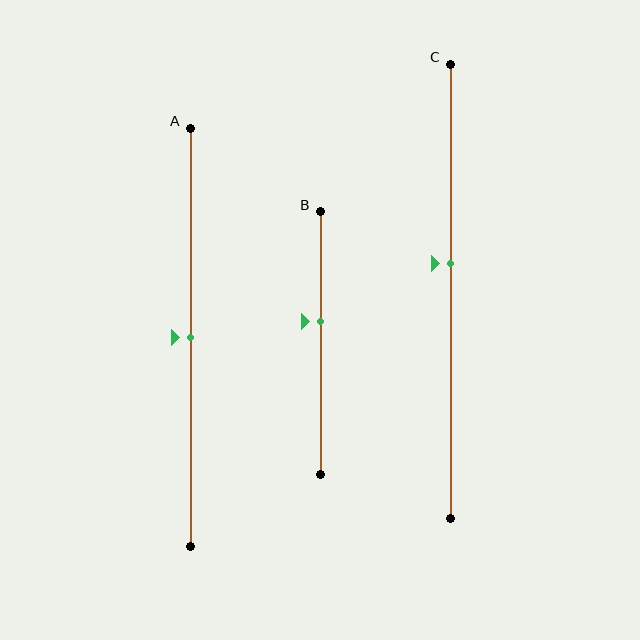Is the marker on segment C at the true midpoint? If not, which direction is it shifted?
No, the marker on segment C is shifted upward by about 6% of the segment length.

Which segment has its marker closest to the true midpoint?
Segment A has its marker closest to the true midpoint.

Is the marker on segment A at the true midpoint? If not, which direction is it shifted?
Yes, the marker on segment A is at the true midpoint.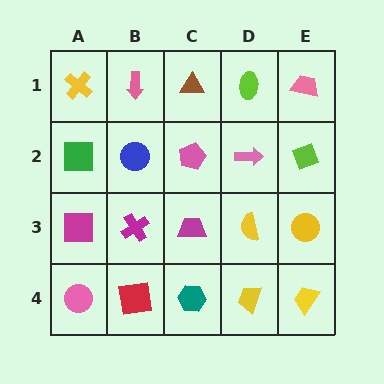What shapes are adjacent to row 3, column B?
A blue circle (row 2, column B), a red square (row 4, column B), a magenta square (row 3, column A), a magenta trapezoid (row 3, column C).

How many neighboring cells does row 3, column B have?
4.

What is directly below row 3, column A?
A pink circle.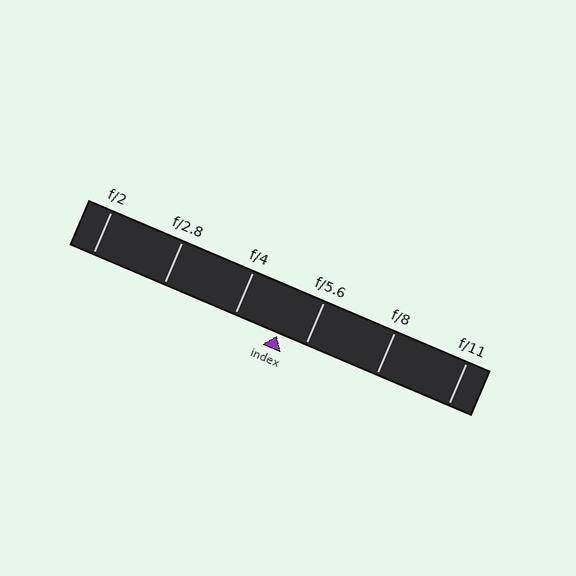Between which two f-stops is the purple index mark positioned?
The index mark is between f/4 and f/5.6.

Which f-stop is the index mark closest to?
The index mark is closest to f/5.6.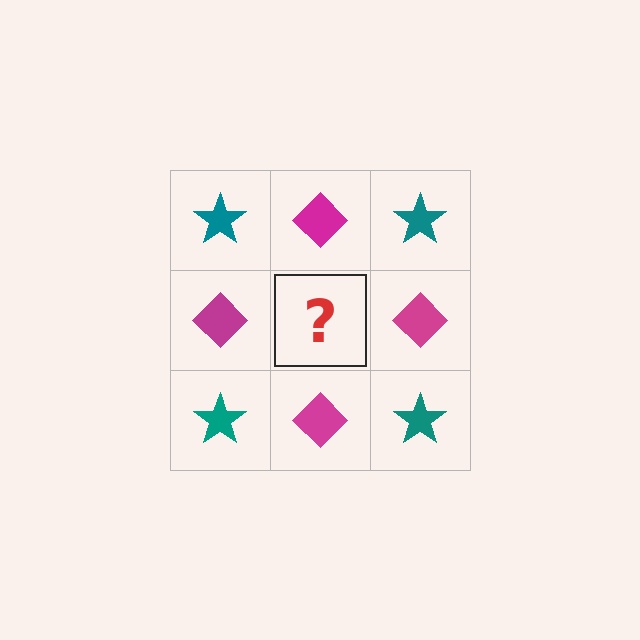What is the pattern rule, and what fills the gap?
The rule is that it alternates teal star and magenta diamond in a checkerboard pattern. The gap should be filled with a teal star.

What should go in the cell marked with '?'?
The missing cell should contain a teal star.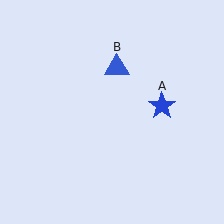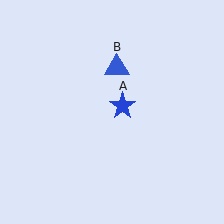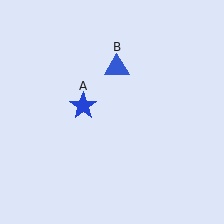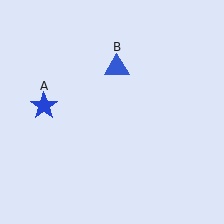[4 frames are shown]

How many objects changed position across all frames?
1 object changed position: blue star (object A).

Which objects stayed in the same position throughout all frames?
Blue triangle (object B) remained stationary.